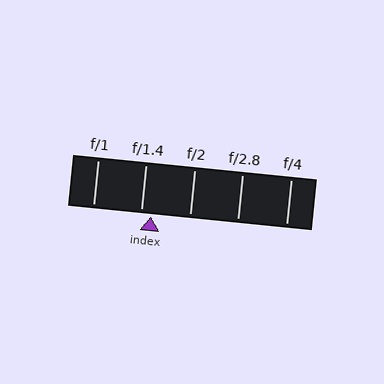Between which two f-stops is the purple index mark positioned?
The index mark is between f/1.4 and f/2.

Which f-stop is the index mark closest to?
The index mark is closest to f/1.4.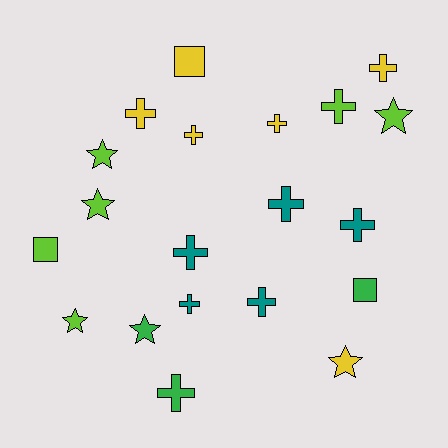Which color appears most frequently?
Lime, with 6 objects.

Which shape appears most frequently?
Cross, with 11 objects.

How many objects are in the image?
There are 20 objects.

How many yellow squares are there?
There is 1 yellow square.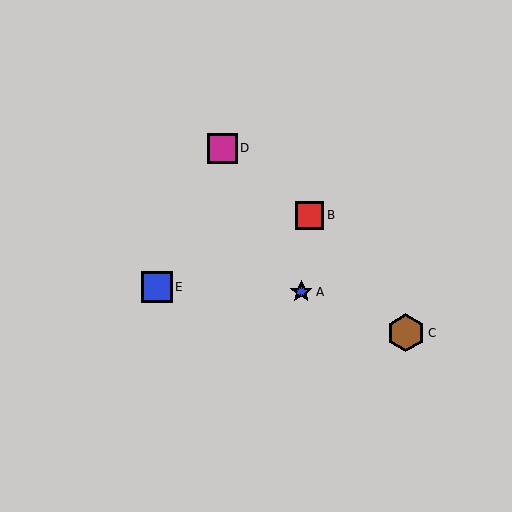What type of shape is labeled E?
Shape E is a blue square.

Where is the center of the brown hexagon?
The center of the brown hexagon is at (406, 333).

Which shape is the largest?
The brown hexagon (labeled C) is the largest.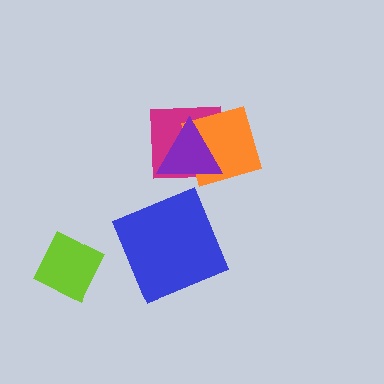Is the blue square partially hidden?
No, no other shape covers it.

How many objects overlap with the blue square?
0 objects overlap with the blue square.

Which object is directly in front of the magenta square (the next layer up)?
The orange diamond is directly in front of the magenta square.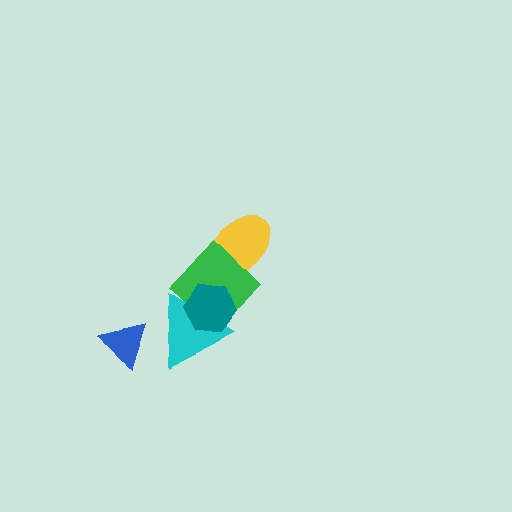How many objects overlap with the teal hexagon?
2 objects overlap with the teal hexagon.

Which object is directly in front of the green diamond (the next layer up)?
The cyan triangle is directly in front of the green diamond.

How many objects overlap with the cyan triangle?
2 objects overlap with the cyan triangle.